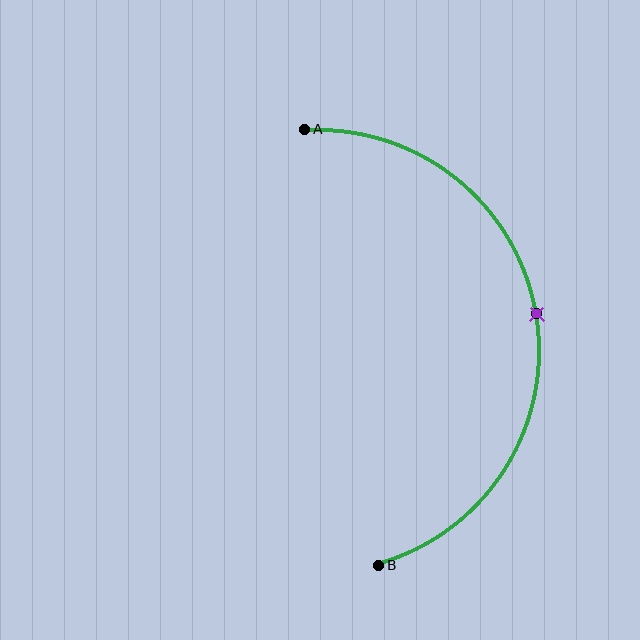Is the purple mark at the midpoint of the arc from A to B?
Yes. The purple mark lies on the arc at equal arc-length from both A and B — it is the arc midpoint.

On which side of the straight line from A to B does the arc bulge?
The arc bulges to the right of the straight line connecting A and B.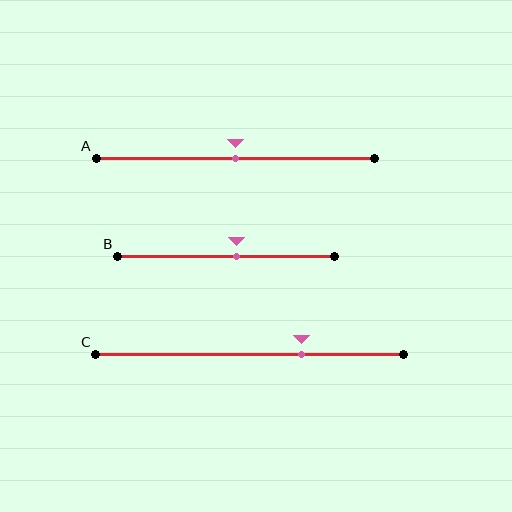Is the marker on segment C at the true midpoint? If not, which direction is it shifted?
No, the marker on segment C is shifted to the right by about 17% of the segment length.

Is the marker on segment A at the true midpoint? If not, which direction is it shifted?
Yes, the marker on segment A is at the true midpoint.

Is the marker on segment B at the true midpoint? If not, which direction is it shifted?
No, the marker on segment B is shifted to the right by about 5% of the segment length.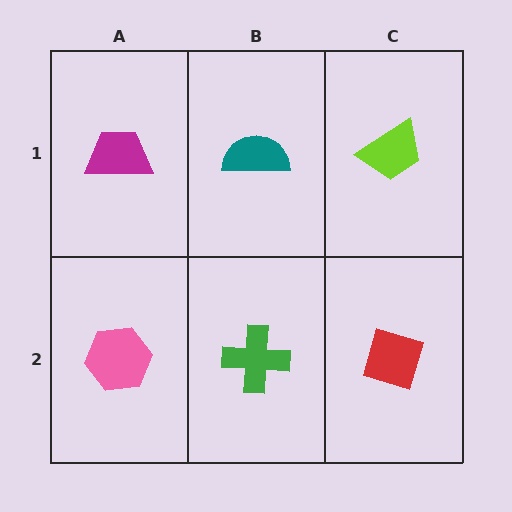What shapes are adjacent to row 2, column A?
A magenta trapezoid (row 1, column A), a green cross (row 2, column B).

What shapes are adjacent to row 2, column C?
A lime trapezoid (row 1, column C), a green cross (row 2, column B).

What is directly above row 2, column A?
A magenta trapezoid.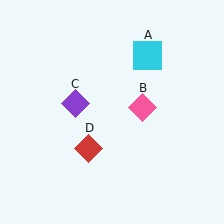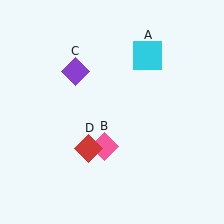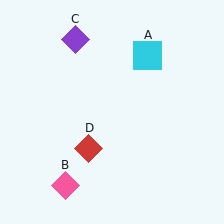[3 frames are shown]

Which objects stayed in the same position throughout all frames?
Cyan square (object A) and red diamond (object D) remained stationary.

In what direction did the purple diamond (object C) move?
The purple diamond (object C) moved up.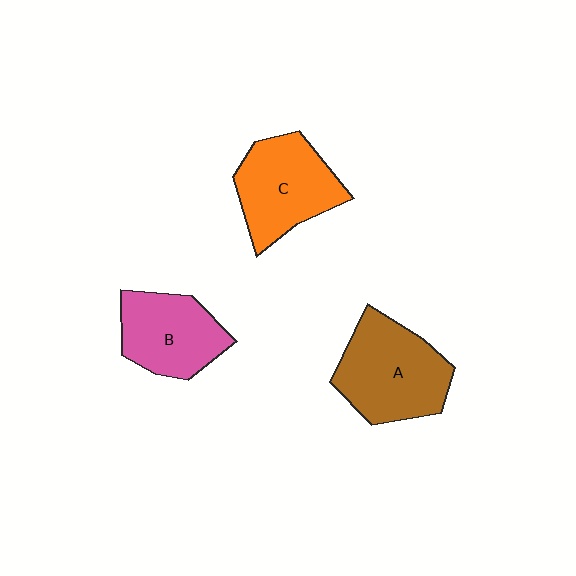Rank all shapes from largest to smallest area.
From largest to smallest: A (brown), C (orange), B (pink).